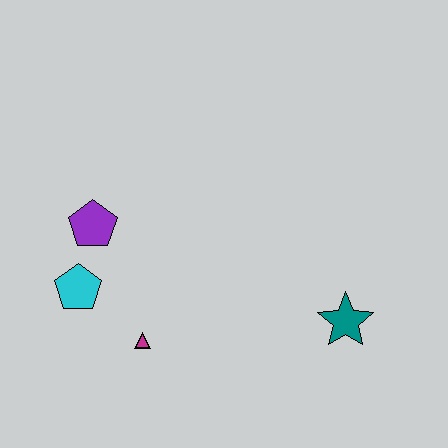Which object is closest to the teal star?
The magenta triangle is closest to the teal star.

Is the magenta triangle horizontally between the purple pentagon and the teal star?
Yes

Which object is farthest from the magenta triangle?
The teal star is farthest from the magenta triangle.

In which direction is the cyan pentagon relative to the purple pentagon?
The cyan pentagon is below the purple pentagon.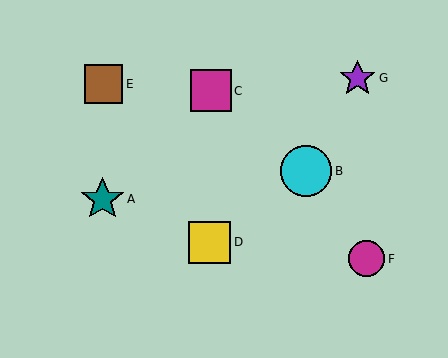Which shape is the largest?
The cyan circle (labeled B) is the largest.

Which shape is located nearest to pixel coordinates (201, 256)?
The yellow square (labeled D) at (210, 242) is nearest to that location.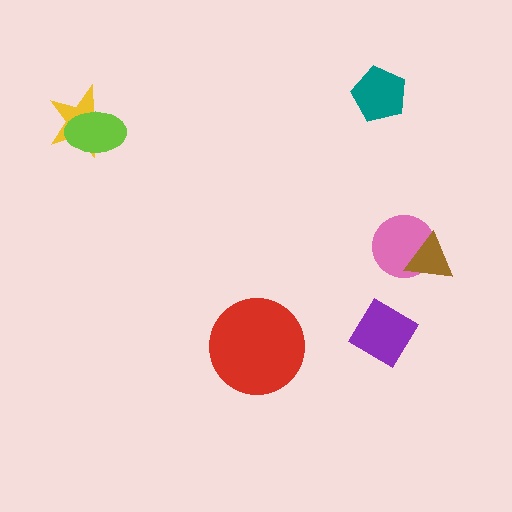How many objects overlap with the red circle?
0 objects overlap with the red circle.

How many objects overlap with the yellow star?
1 object overlaps with the yellow star.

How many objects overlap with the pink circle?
1 object overlaps with the pink circle.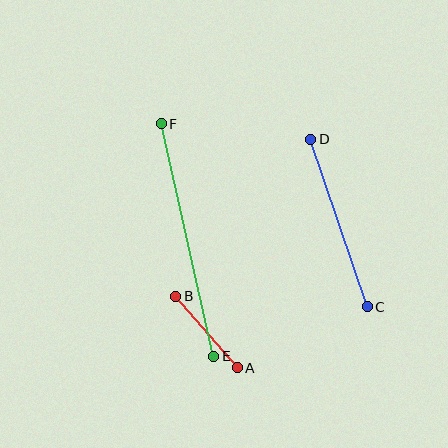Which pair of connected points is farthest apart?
Points E and F are farthest apart.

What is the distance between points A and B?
The distance is approximately 94 pixels.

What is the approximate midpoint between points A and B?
The midpoint is at approximately (207, 332) pixels.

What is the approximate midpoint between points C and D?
The midpoint is at approximately (339, 223) pixels.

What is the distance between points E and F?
The distance is approximately 238 pixels.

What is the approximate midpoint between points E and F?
The midpoint is at approximately (187, 240) pixels.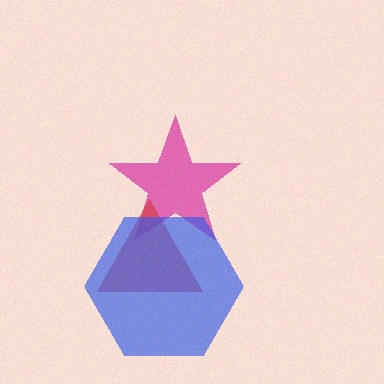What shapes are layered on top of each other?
The layered shapes are: a magenta star, a red triangle, a blue hexagon.